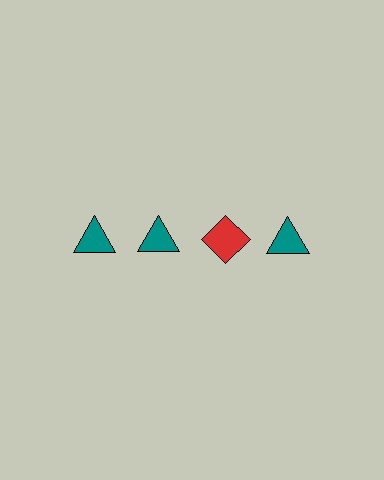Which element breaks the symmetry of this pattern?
The red diamond in the top row, center column breaks the symmetry. All other shapes are teal triangles.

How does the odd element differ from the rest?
It differs in both color (red instead of teal) and shape (diamond instead of triangle).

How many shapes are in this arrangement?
There are 4 shapes arranged in a grid pattern.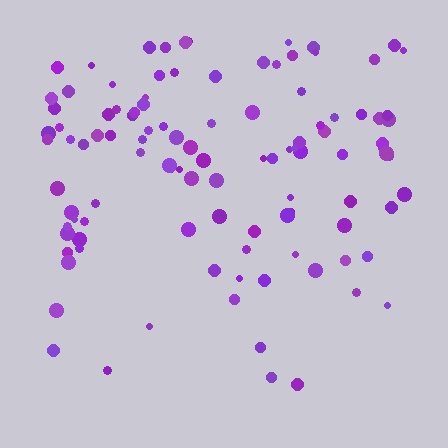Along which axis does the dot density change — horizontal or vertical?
Vertical.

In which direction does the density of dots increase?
From bottom to top, with the top side densest.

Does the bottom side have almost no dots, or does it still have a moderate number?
Still a moderate number, just noticeably fewer than the top.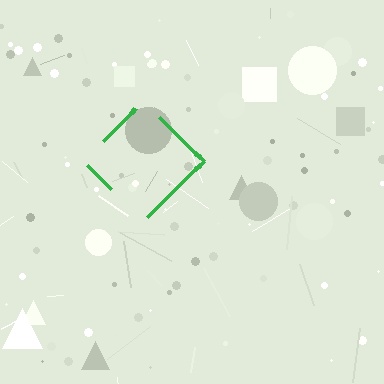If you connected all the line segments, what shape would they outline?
They would outline a diamond.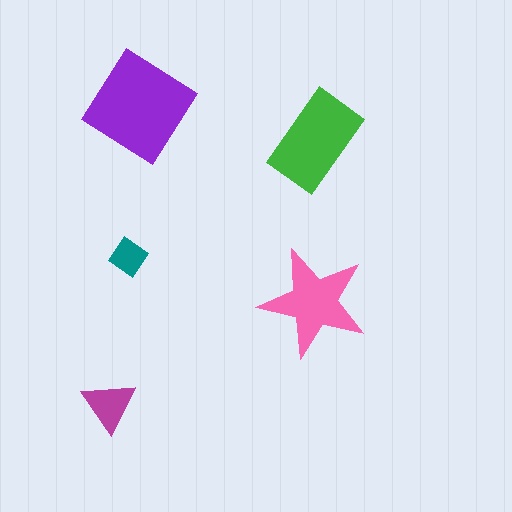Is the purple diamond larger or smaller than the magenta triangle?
Larger.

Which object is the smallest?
The teal diamond.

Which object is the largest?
The purple diamond.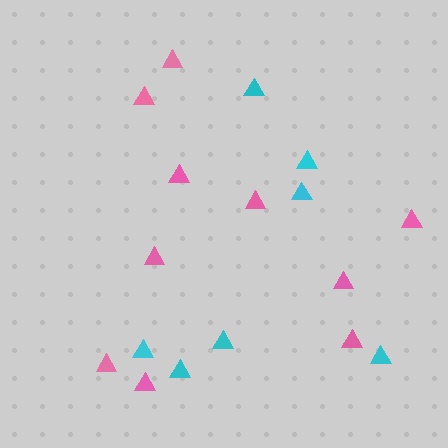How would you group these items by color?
There are 2 groups: one group of cyan triangles (7) and one group of pink triangles (10).